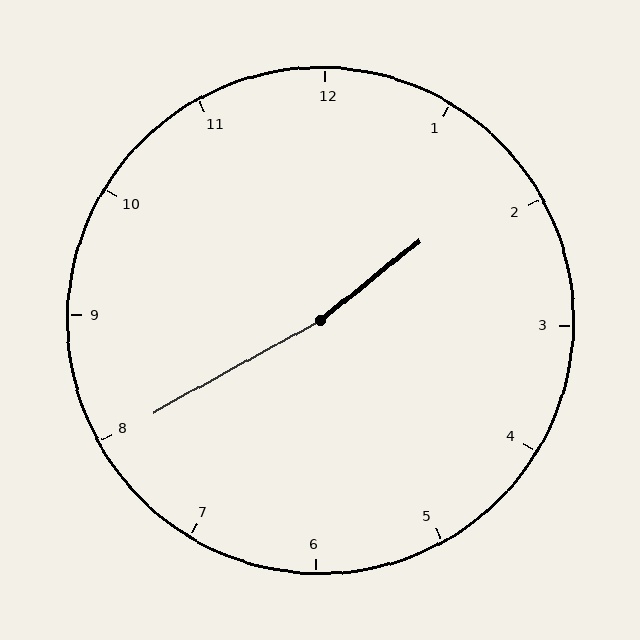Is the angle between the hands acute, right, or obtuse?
It is obtuse.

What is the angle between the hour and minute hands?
Approximately 170 degrees.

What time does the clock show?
1:40.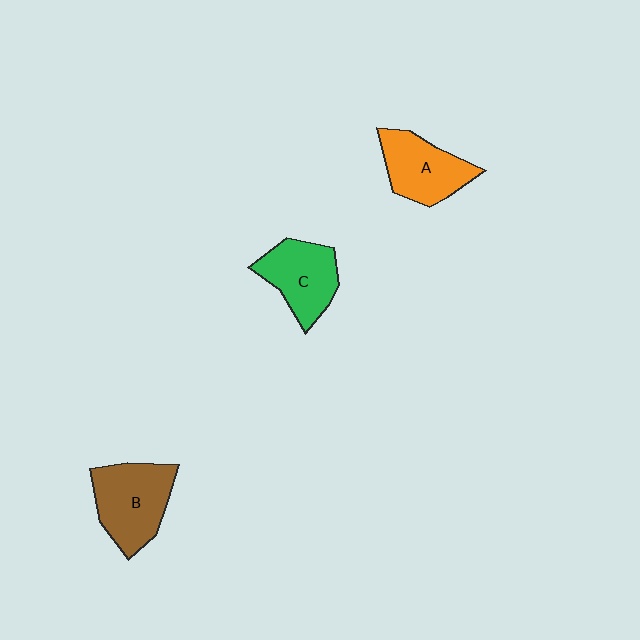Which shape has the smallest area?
Shape C (green).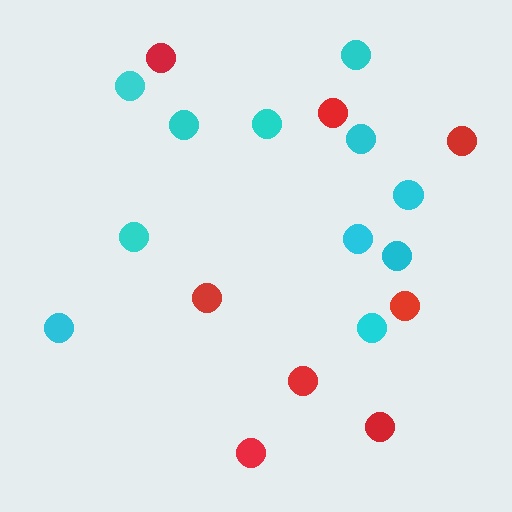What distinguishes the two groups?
There are 2 groups: one group of cyan circles (11) and one group of red circles (8).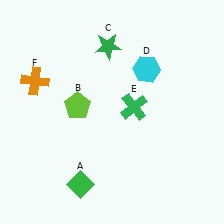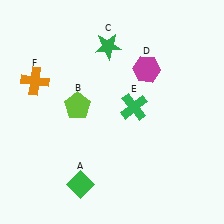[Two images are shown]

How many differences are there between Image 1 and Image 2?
There is 1 difference between the two images.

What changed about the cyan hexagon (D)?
In Image 1, D is cyan. In Image 2, it changed to magenta.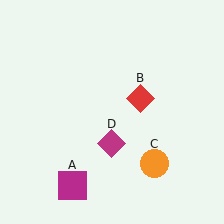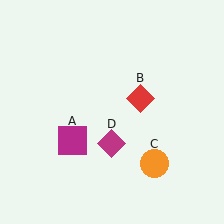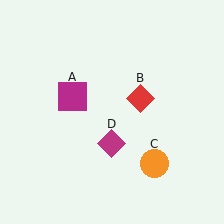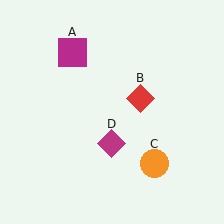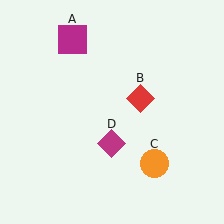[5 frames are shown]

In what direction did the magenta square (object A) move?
The magenta square (object A) moved up.